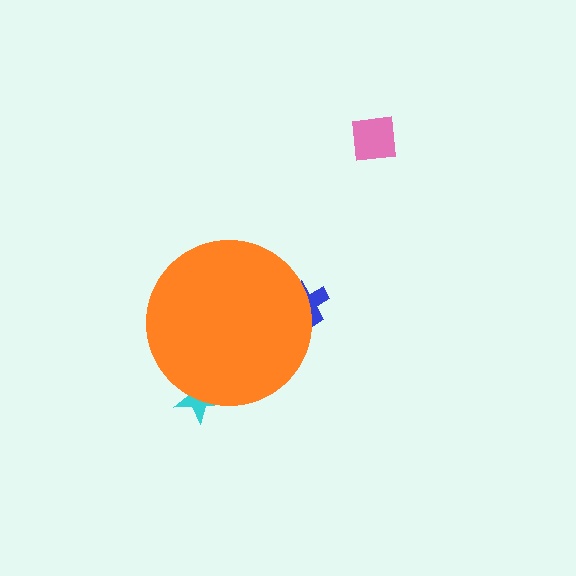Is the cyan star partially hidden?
Yes, the cyan star is partially hidden behind the orange circle.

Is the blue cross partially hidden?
Yes, the blue cross is partially hidden behind the orange circle.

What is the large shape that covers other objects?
An orange circle.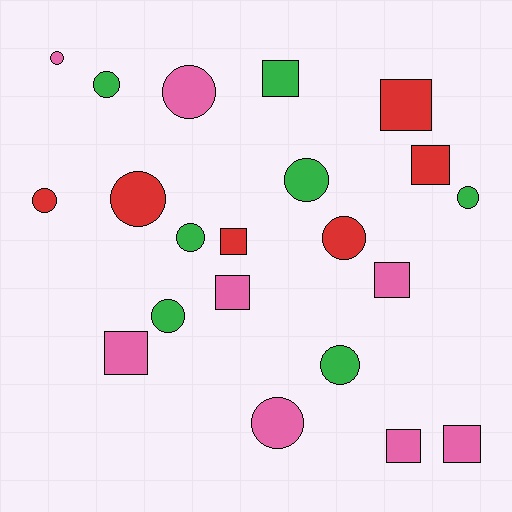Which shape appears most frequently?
Circle, with 12 objects.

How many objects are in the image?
There are 21 objects.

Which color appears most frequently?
Pink, with 8 objects.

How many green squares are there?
There is 1 green square.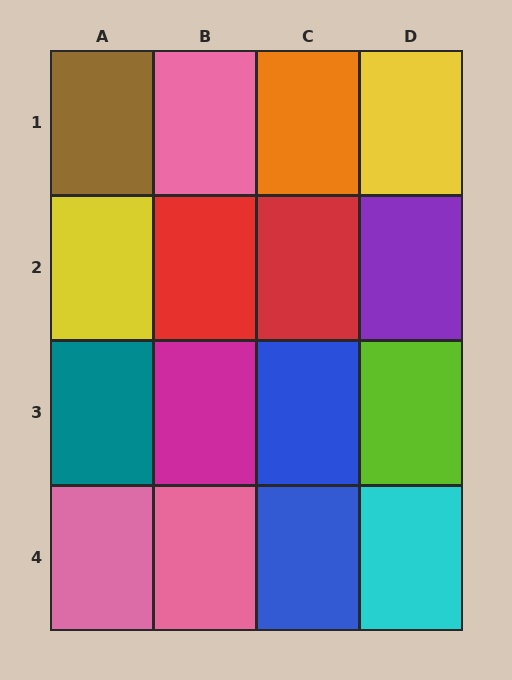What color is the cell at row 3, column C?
Blue.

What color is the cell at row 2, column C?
Red.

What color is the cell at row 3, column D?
Lime.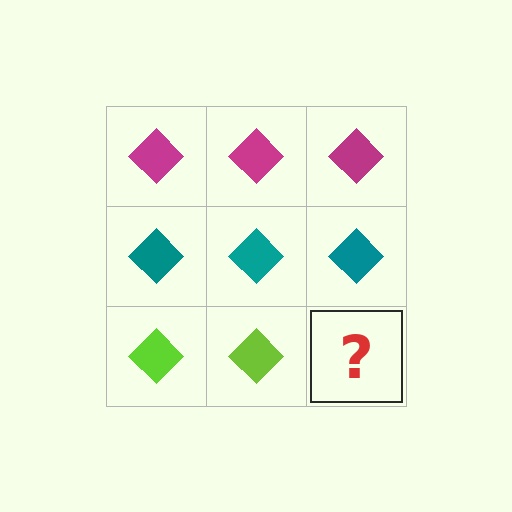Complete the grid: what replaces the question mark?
The question mark should be replaced with a lime diamond.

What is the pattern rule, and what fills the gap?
The rule is that each row has a consistent color. The gap should be filled with a lime diamond.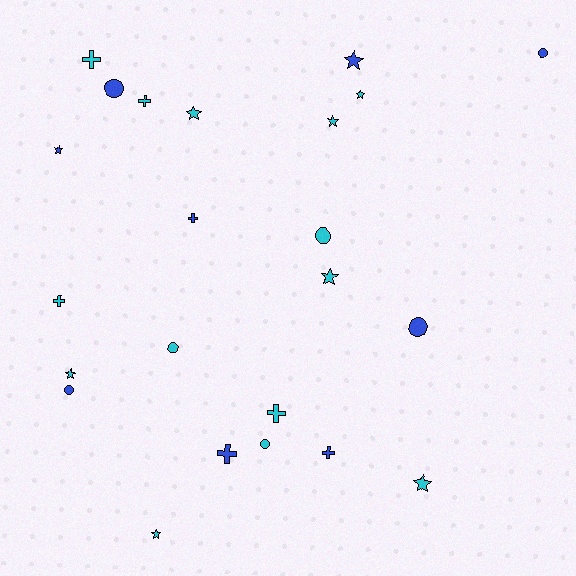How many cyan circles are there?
There are 3 cyan circles.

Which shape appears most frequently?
Star, with 9 objects.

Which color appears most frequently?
Cyan, with 14 objects.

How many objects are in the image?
There are 23 objects.